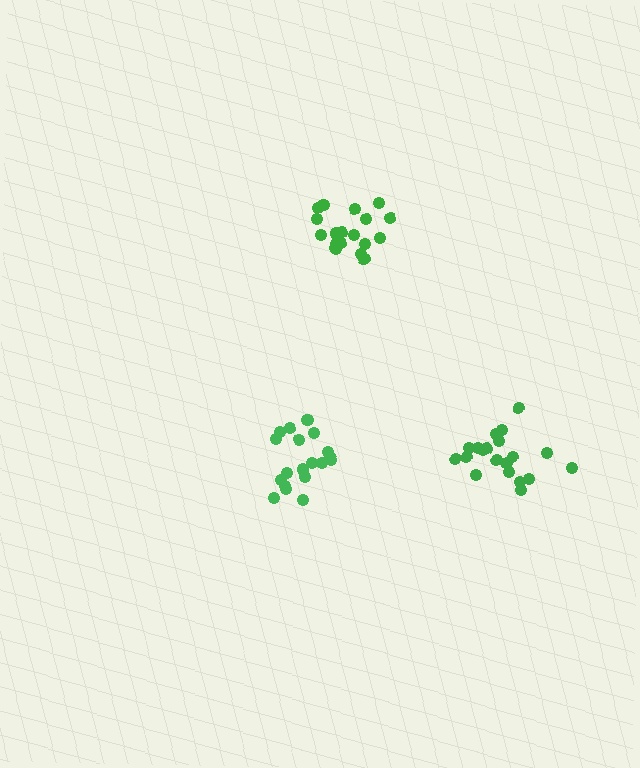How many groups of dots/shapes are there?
There are 3 groups.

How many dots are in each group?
Group 1: 20 dots, Group 2: 20 dots, Group 3: 19 dots (59 total).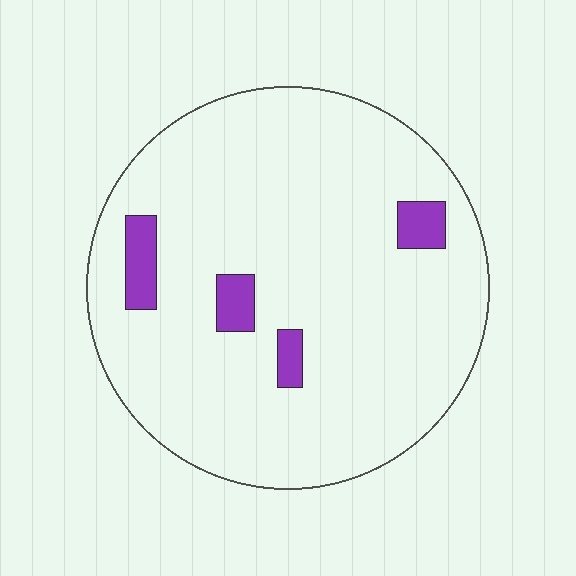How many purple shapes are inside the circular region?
4.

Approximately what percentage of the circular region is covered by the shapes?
Approximately 5%.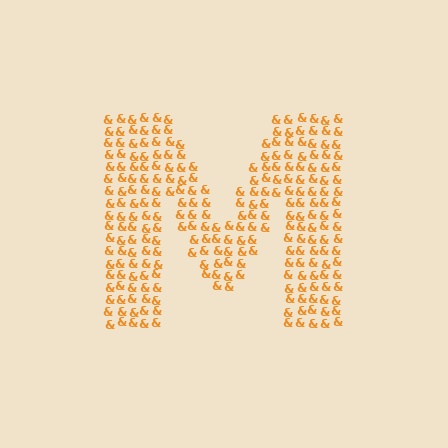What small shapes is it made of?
It is made of small ampersands.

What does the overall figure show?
The overall figure shows the letter M.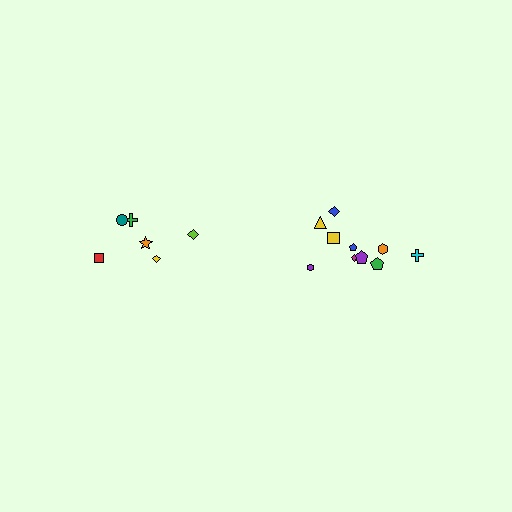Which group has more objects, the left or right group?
The right group.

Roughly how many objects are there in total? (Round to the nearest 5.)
Roughly 15 objects in total.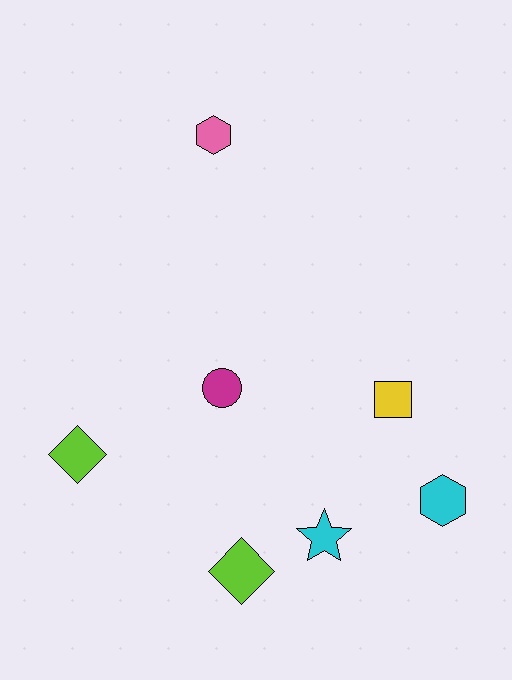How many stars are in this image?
There is 1 star.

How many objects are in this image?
There are 7 objects.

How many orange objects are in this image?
There are no orange objects.